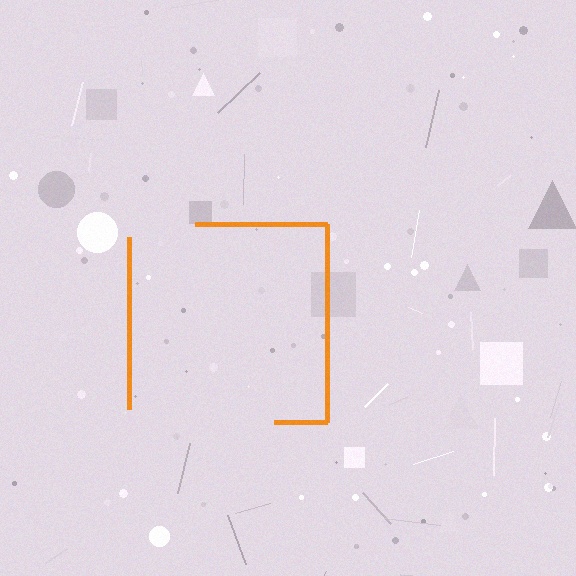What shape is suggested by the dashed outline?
The dashed outline suggests a square.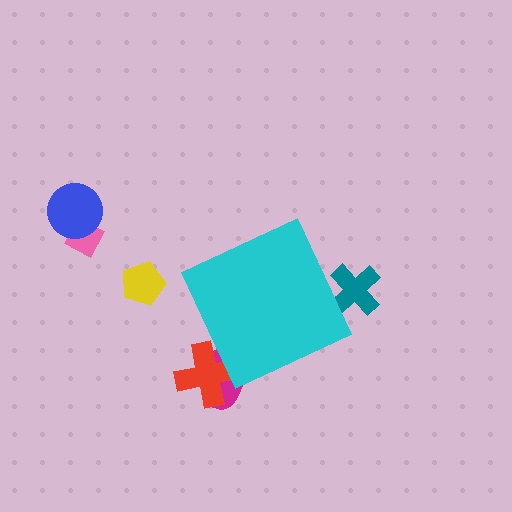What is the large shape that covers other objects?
A cyan diamond.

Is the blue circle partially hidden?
No, the blue circle is fully visible.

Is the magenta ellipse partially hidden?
Yes, the magenta ellipse is partially hidden behind the cyan diamond.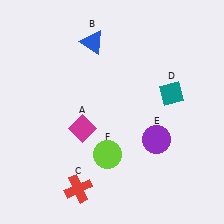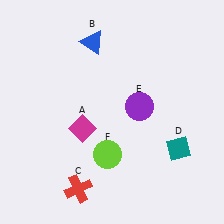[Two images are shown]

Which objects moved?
The objects that moved are: the teal diamond (D), the purple circle (E).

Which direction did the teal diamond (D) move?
The teal diamond (D) moved down.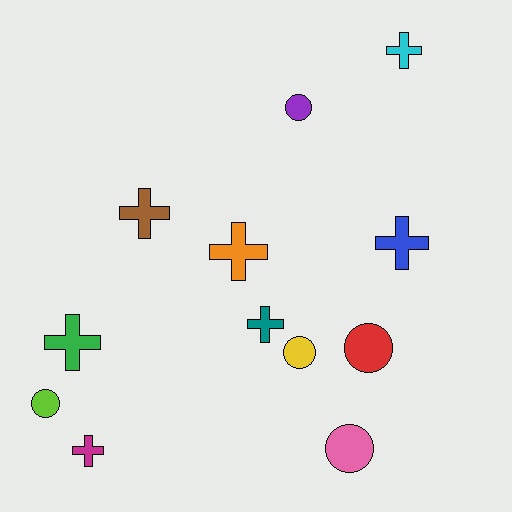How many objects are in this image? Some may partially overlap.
There are 12 objects.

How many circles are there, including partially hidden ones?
There are 5 circles.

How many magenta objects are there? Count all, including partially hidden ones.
There is 1 magenta object.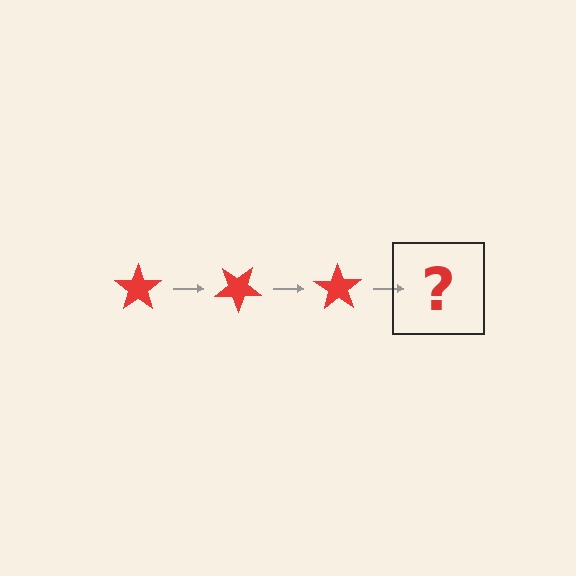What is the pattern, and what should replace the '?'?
The pattern is that the star rotates 35 degrees each step. The '?' should be a red star rotated 105 degrees.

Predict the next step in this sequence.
The next step is a red star rotated 105 degrees.